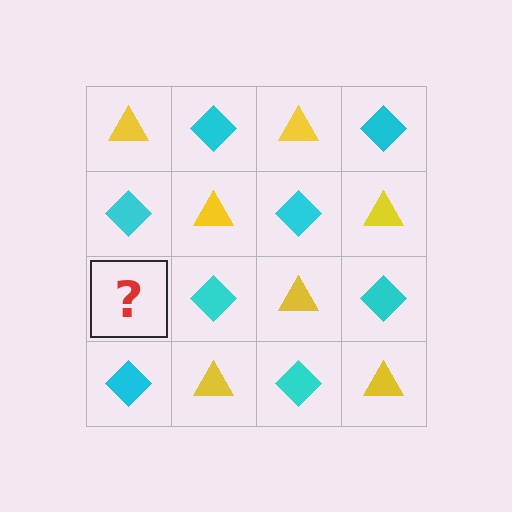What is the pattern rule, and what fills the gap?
The rule is that it alternates yellow triangle and cyan diamond in a checkerboard pattern. The gap should be filled with a yellow triangle.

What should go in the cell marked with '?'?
The missing cell should contain a yellow triangle.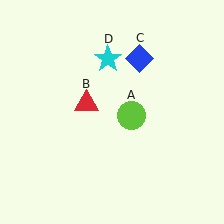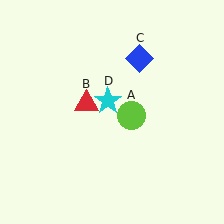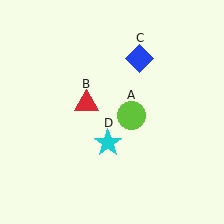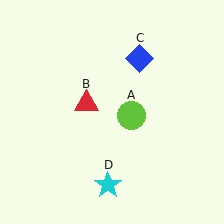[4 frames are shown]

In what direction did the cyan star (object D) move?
The cyan star (object D) moved down.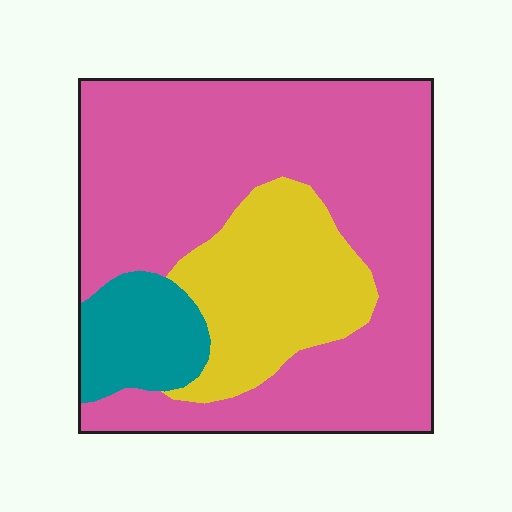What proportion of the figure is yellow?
Yellow takes up about one fifth (1/5) of the figure.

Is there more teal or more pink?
Pink.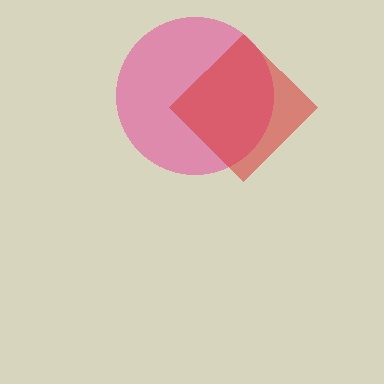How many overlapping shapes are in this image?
There are 2 overlapping shapes in the image.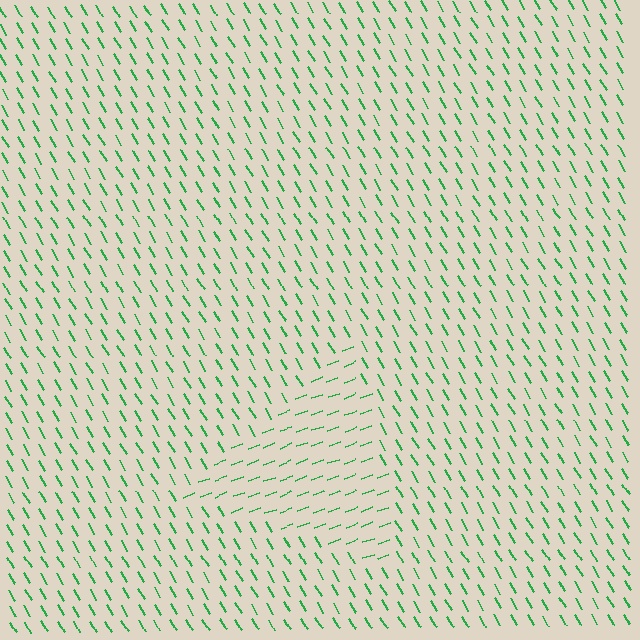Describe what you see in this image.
The image is filled with small green line segments. A triangle region in the image has lines oriented differently from the surrounding lines, creating a visible texture boundary.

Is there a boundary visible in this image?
Yes, there is a texture boundary formed by a change in line orientation.